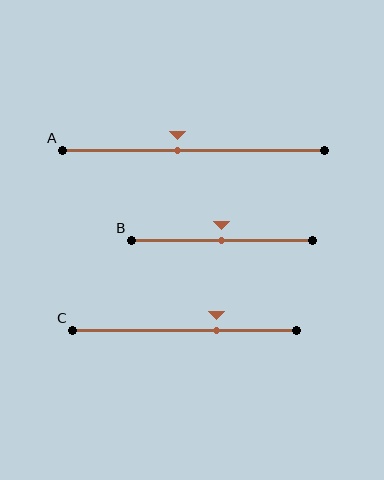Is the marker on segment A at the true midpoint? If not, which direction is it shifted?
No, the marker on segment A is shifted to the left by about 6% of the segment length.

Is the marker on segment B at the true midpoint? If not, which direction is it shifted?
Yes, the marker on segment B is at the true midpoint.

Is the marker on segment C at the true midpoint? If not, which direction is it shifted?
No, the marker on segment C is shifted to the right by about 15% of the segment length.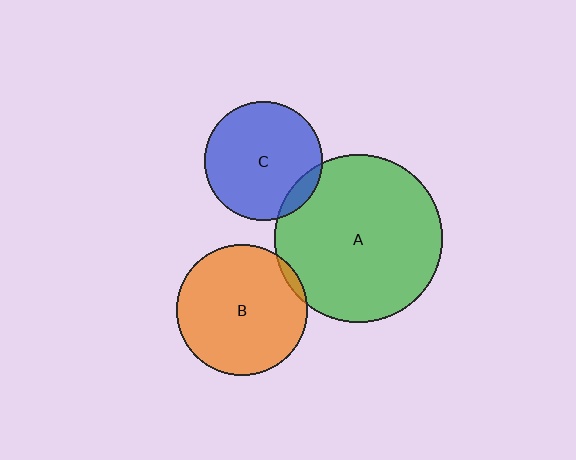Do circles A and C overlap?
Yes.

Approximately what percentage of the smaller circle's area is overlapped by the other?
Approximately 10%.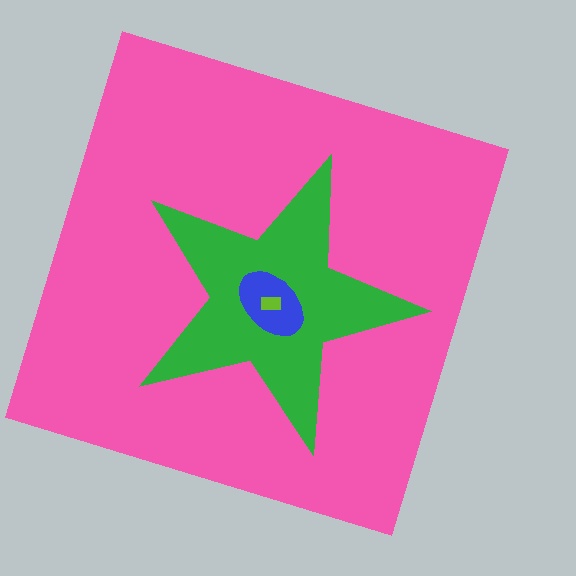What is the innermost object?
The lime rectangle.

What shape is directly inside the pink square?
The green star.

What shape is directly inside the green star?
The blue ellipse.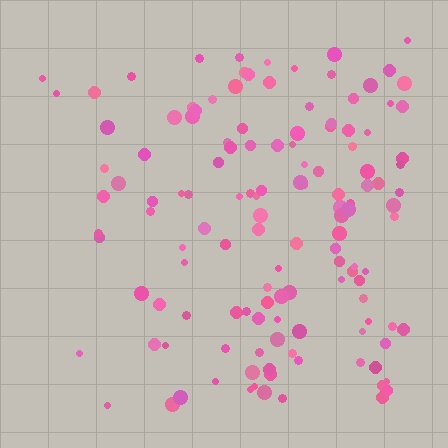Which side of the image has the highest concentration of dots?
The right.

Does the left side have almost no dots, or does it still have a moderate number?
Still a moderate number, just noticeably fewer than the right.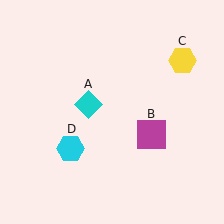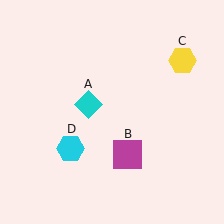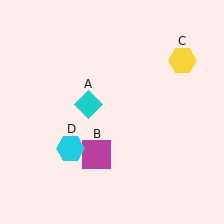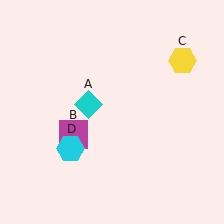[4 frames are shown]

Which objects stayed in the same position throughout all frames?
Cyan diamond (object A) and yellow hexagon (object C) and cyan hexagon (object D) remained stationary.